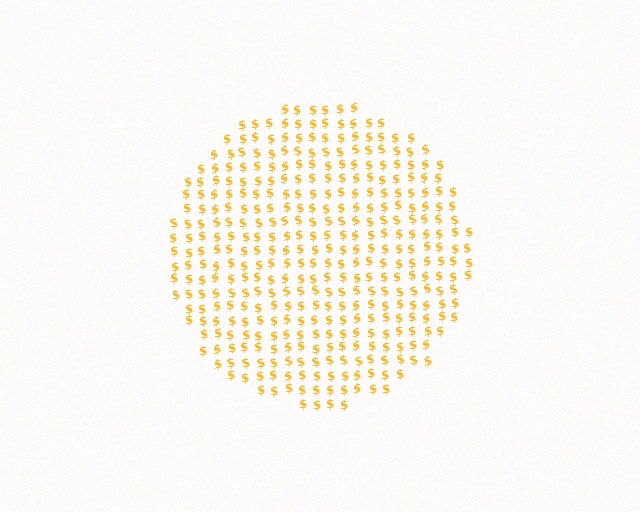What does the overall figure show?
The overall figure shows a circle.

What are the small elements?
The small elements are dollar signs.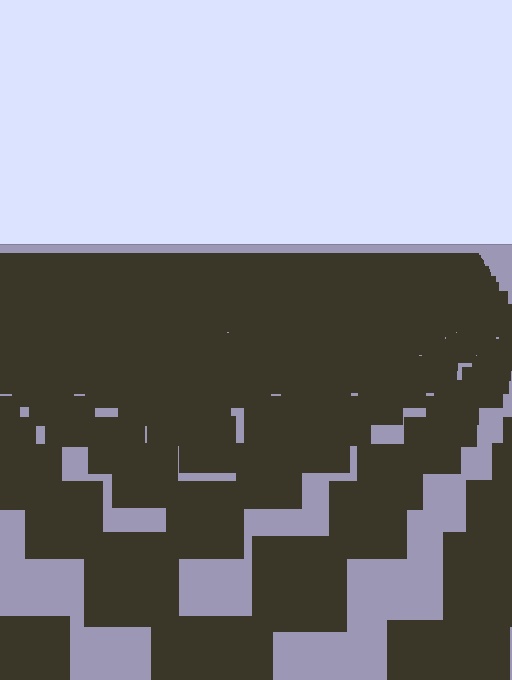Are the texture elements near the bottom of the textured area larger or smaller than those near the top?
Larger. Near the bottom, elements are closer to the viewer and appear at a bigger on-screen size.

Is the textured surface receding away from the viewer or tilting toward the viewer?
The surface is receding away from the viewer. Texture elements get smaller and denser toward the top.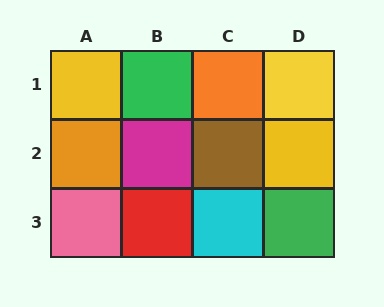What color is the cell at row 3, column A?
Pink.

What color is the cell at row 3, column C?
Cyan.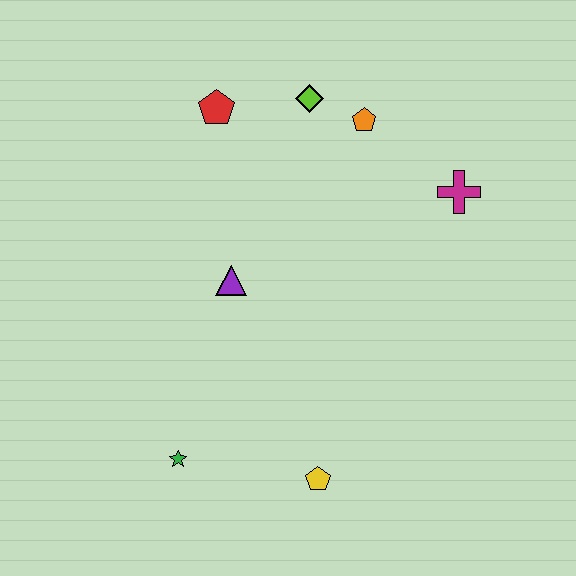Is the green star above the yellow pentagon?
Yes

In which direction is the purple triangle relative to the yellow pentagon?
The purple triangle is above the yellow pentagon.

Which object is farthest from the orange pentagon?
The green star is farthest from the orange pentagon.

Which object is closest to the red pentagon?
The lime diamond is closest to the red pentagon.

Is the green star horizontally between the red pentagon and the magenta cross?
No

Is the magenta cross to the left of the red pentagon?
No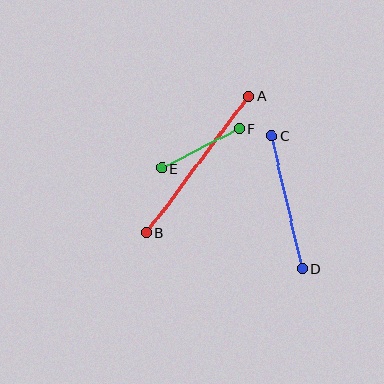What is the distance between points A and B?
The distance is approximately 170 pixels.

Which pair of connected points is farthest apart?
Points A and B are farthest apart.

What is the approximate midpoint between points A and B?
The midpoint is at approximately (198, 165) pixels.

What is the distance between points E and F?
The distance is approximately 87 pixels.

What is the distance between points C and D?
The distance is approximately 136 pixels.